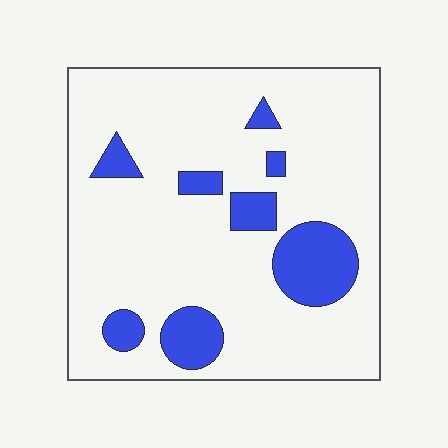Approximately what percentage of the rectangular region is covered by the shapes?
Approximately 15%.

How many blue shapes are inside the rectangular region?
8.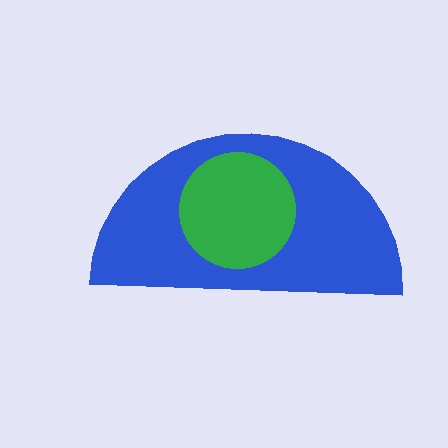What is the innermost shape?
The green circle.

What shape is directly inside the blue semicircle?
The green circle.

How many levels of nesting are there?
2.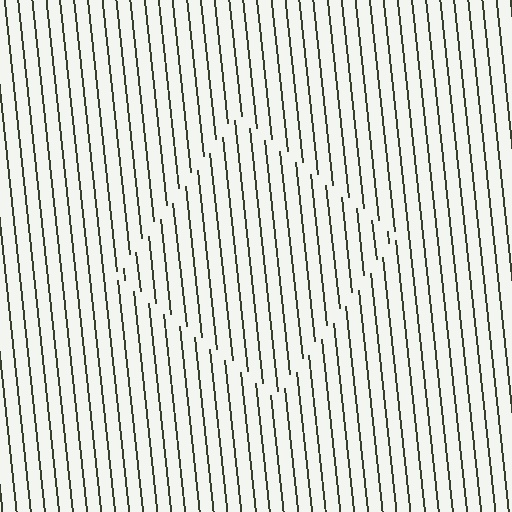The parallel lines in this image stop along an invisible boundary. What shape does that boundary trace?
An illusory square. The interior of the shape contains the same grating, shifted by half a period — the contour is defined by the phase discontinuity where line-ends from the inner and outer gratings abut.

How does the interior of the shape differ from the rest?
The interior of the shape contains the same grating, shifted by half a period — the contour is defined by the phase discontinuity where line-ends from the inner and outer gratings abut.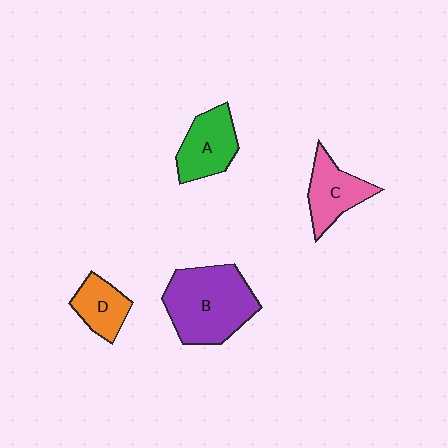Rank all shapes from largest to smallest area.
From largest to smallest: B (purple), A (green), C (pink), D (orange).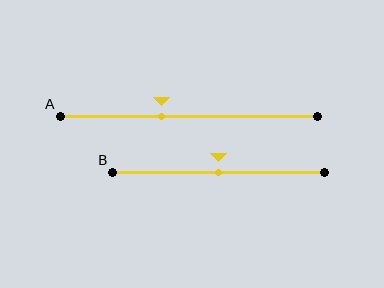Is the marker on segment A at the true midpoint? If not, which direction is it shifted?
No, the marker on segment A is shifted to the left by about 11% of the segment length.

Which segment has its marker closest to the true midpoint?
Segment B has its marker closest to the true midpoint.